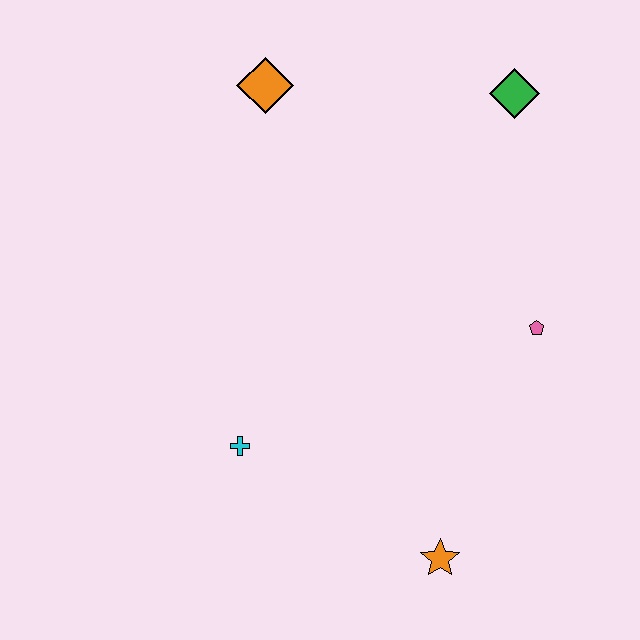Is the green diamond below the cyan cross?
No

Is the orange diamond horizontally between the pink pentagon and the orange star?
No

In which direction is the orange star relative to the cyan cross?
The orange star is to the right of the cyan cross.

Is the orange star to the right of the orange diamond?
Yes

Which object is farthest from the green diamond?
The orange star is farthest from the green diamond.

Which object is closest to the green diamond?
The pink pentagon is closest to the green diamond.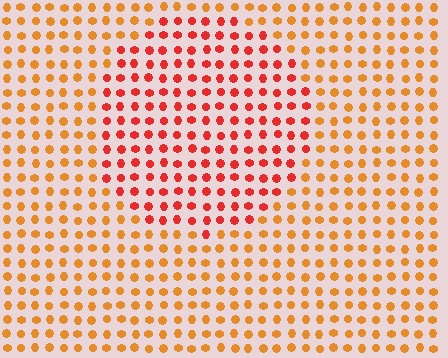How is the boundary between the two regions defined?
The boundary is defined purely by a slight shift in hue (about 31 degrees). Spacing, size, and orientation are identical on both sides.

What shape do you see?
I see a circle.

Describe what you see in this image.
The image is filled with small orange elements in a uniform arrangement. A circle-shaped region is visible where the elements are tinted to a slightly different hue, forming a subtle color boundary.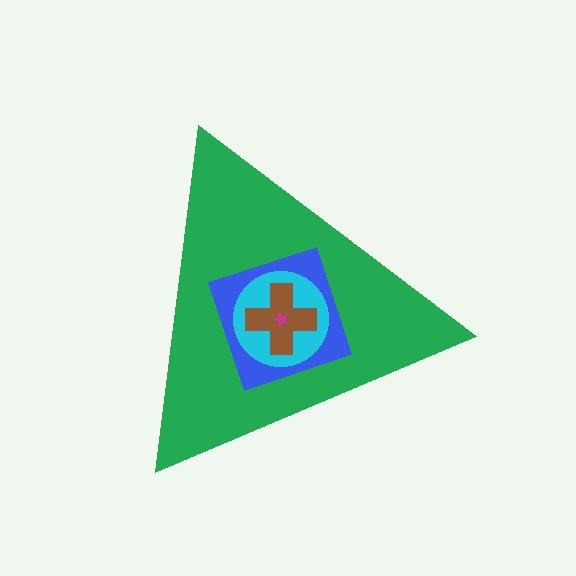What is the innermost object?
The magenta star.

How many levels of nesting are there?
5.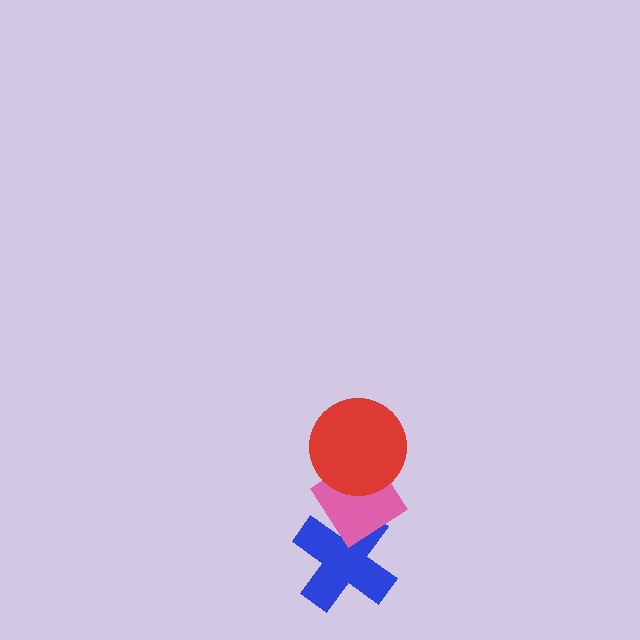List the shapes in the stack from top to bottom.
From top to bottom: the red circle, the pink diamond, the blue cross.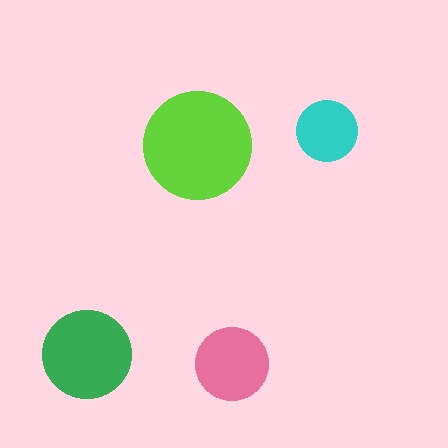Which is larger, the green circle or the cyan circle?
The green one.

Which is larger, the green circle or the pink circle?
The green one.